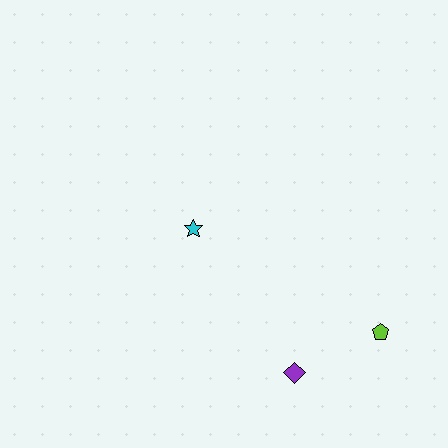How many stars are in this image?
There is 1 star.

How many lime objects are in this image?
There is 1 lime object.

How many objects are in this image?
There are 3 objects.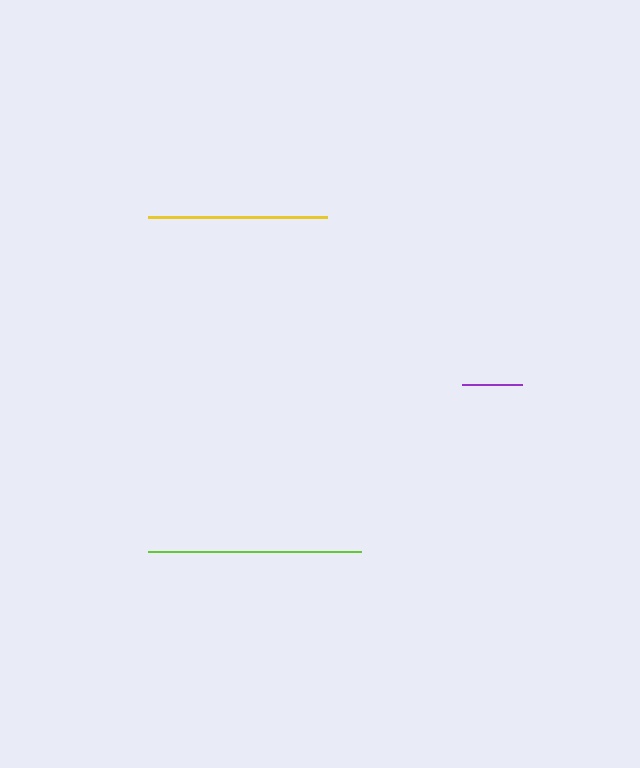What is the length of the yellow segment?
The yellow segment is approximately 179 pixels long.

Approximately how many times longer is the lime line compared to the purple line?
The lime line is approximately 3.5 times the length of the purple line.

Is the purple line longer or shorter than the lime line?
The lime line is longer than the purple line.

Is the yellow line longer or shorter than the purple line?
The yellow line is longer than the purple line.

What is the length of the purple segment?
The purple segment is approximately 61 pixels long.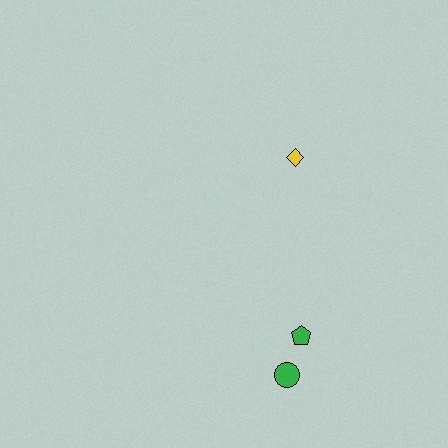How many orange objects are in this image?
There are no orange objects.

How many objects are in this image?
There are 3 objects.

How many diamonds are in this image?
There is 1 diamond.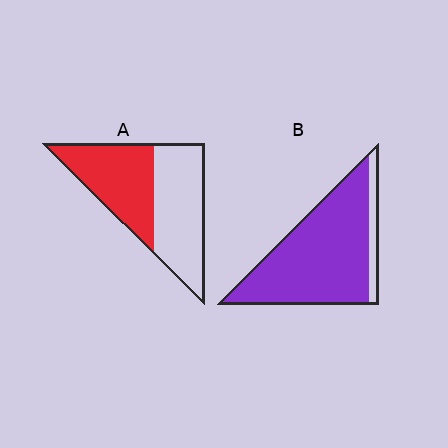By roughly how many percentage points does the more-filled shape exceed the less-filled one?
By roughly 40 percentage points (B over A).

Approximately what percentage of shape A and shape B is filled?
A is approximately 45% and B is approximately 90%.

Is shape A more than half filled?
Roughly half.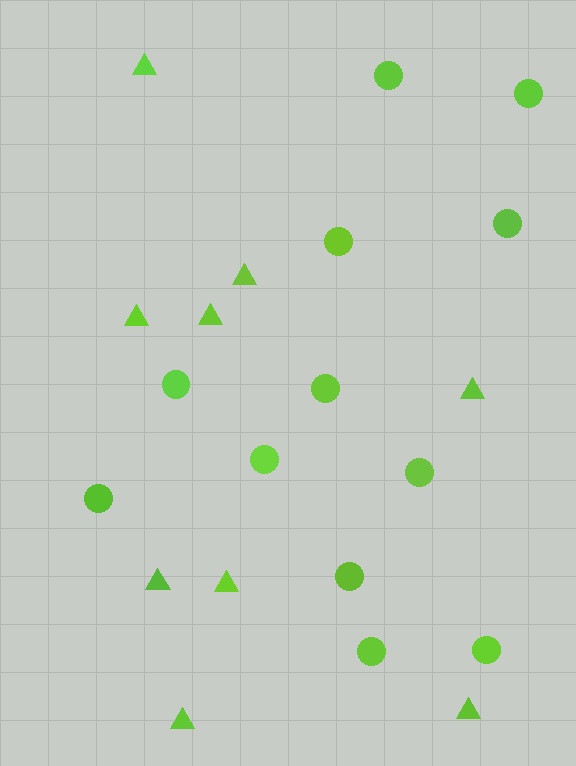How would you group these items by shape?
There are 2 groups: one group of triangles (9) and one group of circles (12).